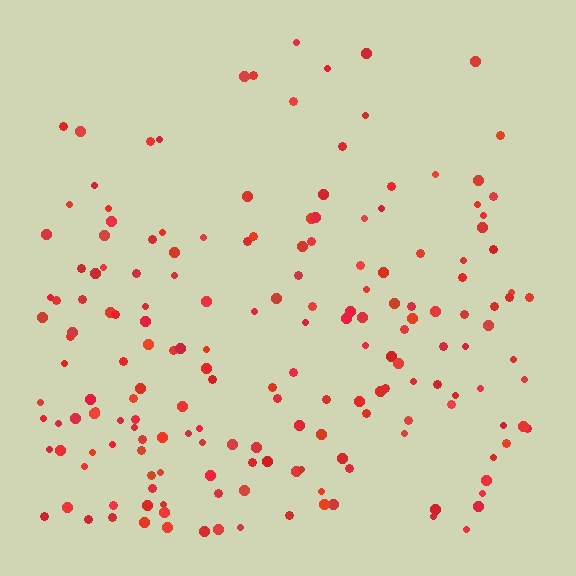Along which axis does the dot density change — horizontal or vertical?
Vertical.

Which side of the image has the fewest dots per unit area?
The top.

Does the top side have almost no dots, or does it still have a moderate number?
Still a moderate number, just noticeably fewer than the bottom.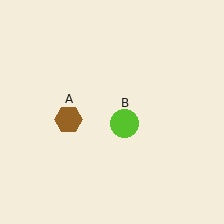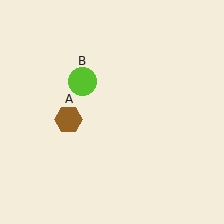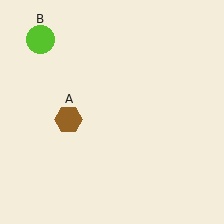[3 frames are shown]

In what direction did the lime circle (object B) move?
The lime circle (object B) moved up and to the left.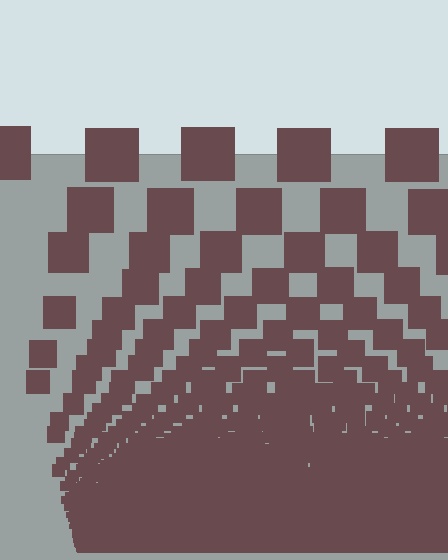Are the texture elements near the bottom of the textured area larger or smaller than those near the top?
Smaller. The gradient is inverted — elements near the bottom are smaller and denser.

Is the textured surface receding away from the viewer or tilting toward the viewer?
The surface appears to tilt toward the viewer. Texture elements get larger and sparser toward the top.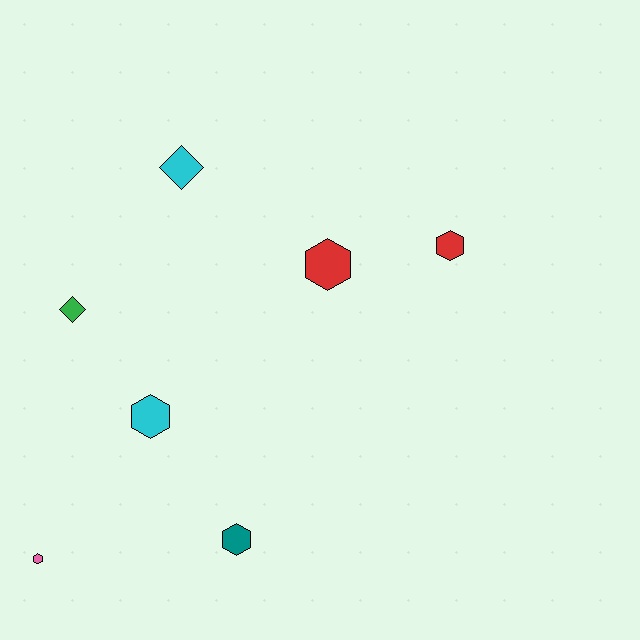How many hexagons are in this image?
There are 5 hexagons.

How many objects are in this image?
There are 7 objects.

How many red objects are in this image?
There are 2 red objects.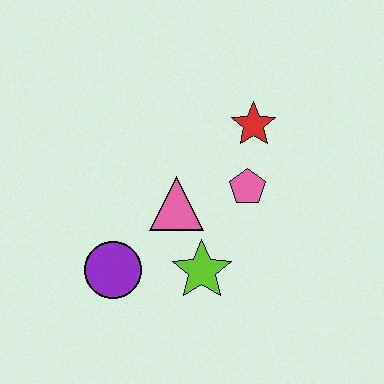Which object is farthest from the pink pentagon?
The purple circle is farthest from the pink pentagon.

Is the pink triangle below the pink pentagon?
Yes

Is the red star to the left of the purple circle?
No